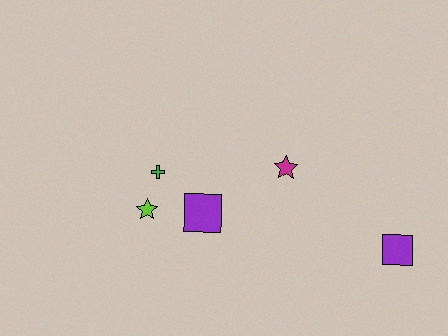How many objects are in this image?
There are 5 objects.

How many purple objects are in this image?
There are 2 purple objects.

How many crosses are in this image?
There is 1 cross.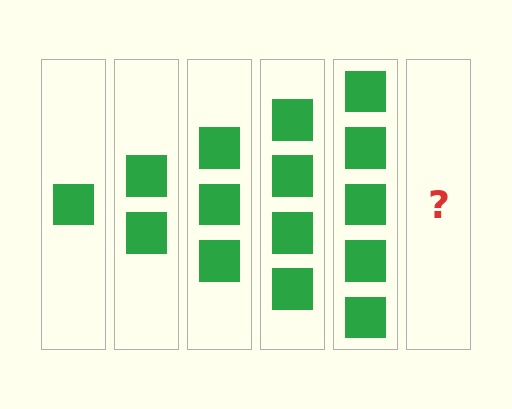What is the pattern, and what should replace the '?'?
The pattern is that each step adds one more square. The '?' should be 6 squares.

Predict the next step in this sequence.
The next step is 6 squares.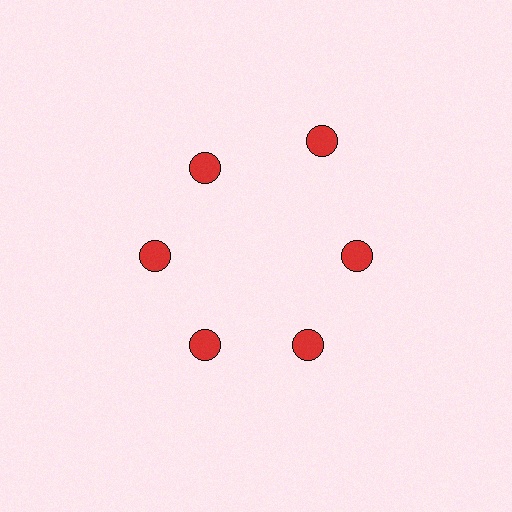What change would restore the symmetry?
The symmetry would be restored by moving it inward, back onto the ring so that all 6 circles sit at equal angles and equal distance from the center.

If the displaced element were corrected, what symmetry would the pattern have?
It would have 6-fold rotational symmetry — the pattern would map onto itself every 60 degrees.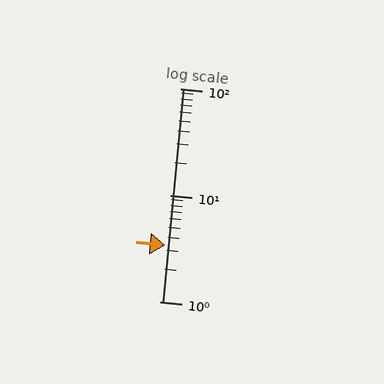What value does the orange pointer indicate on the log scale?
The pointer indicates approximately 3.4.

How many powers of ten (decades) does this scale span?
The scale spans 2 decades, from 1 to 100.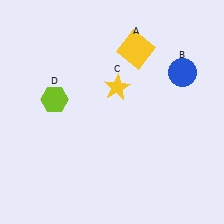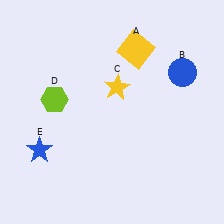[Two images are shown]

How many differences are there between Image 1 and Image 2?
There is 1 difference between the two images.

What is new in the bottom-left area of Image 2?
A blue star (E) was added in the bottom-left area of Image 2.